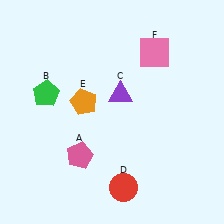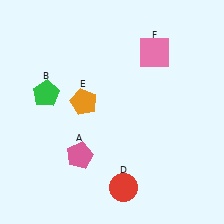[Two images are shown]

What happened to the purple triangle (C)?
The purple triangle (C) was removed in Image 2. It was in the top-right area of Image 1.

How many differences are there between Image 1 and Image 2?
There is 1 difference between the two images.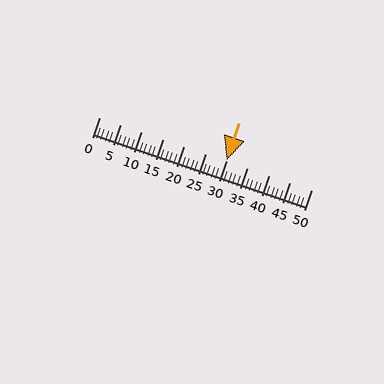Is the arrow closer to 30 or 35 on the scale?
The arrow is closer to 30.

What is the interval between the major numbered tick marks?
The major tick marks are spaced 5 units apart.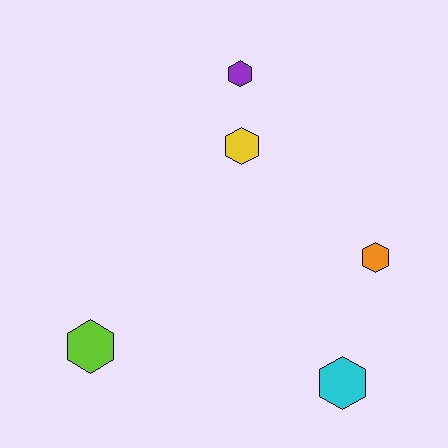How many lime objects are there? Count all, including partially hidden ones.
There is 1 lime object.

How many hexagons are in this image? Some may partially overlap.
There are 5 hexagons.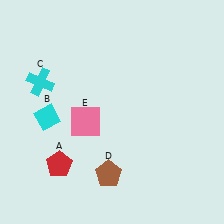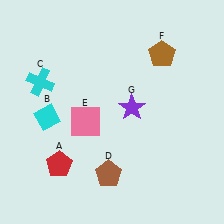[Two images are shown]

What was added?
A brown pentagon (F), a purple star (G) were added in Image 2.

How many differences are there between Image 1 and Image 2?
There are 2 differences between the two images.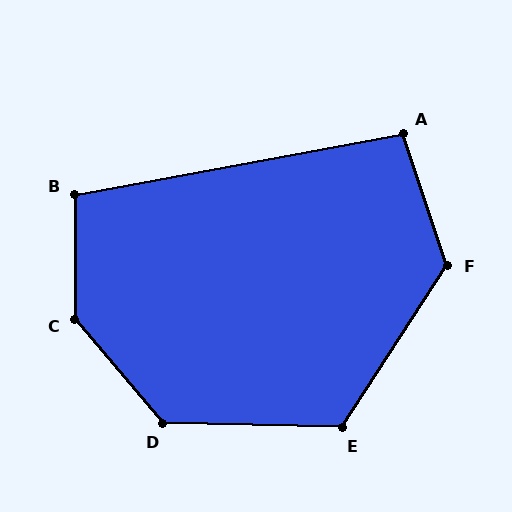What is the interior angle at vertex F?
Approximately 129 degrees (obtuse).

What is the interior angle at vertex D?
Approximately 131 degrees (obtuse).